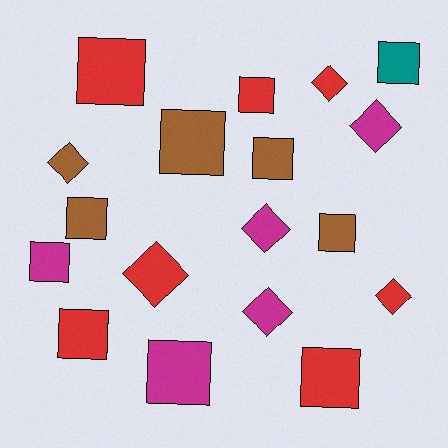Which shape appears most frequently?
Square, with 11 objects.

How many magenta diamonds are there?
There are 3 magenta diamonds.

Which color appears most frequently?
Red, with 7 objects.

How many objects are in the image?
There are 18 objects.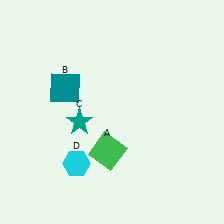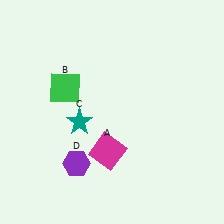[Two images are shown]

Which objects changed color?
A changed from green to magenta. B changed from teal to green. D changed from cyan to purple.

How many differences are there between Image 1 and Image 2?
There are 3 differences between the two images.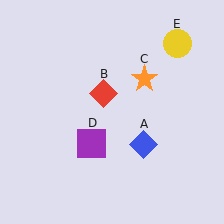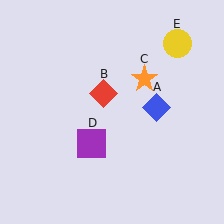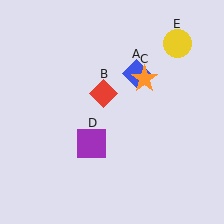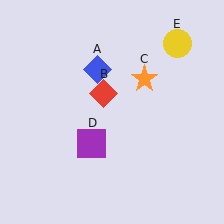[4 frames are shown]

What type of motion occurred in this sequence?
The blue diamond (object A) rotated counterclockwise around the center of the scene.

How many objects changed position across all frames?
1 object changed position: blue diamond (object A).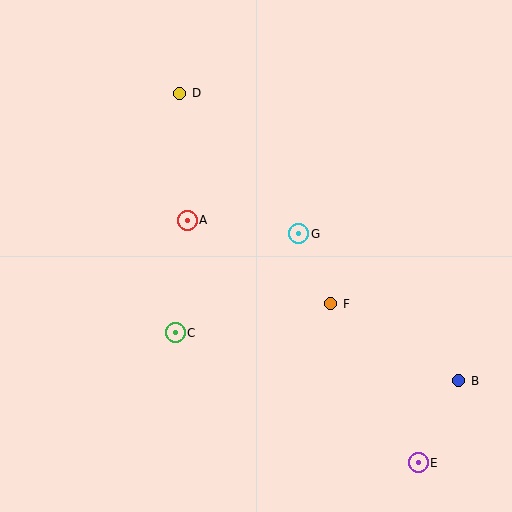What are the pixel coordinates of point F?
Point F is at (331, 304).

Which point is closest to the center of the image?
Point G at (299, 234) is closest to the center.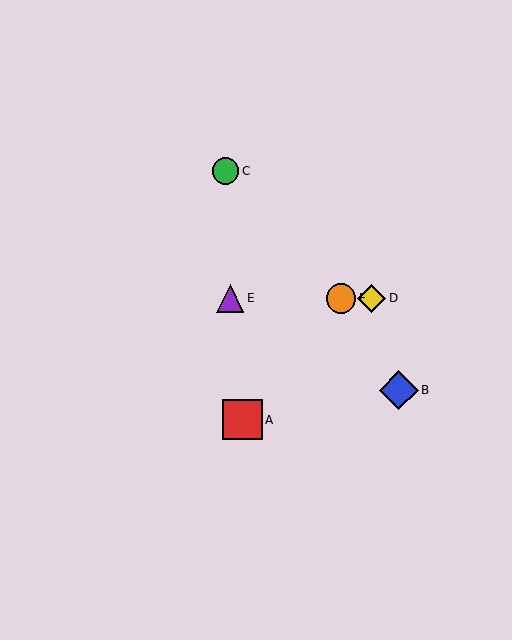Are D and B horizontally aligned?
No, D is at y≈298 and B is at y≈390.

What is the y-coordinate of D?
Object D is at y≈298.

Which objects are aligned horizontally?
Objects D, E, F are aligned horizontally.